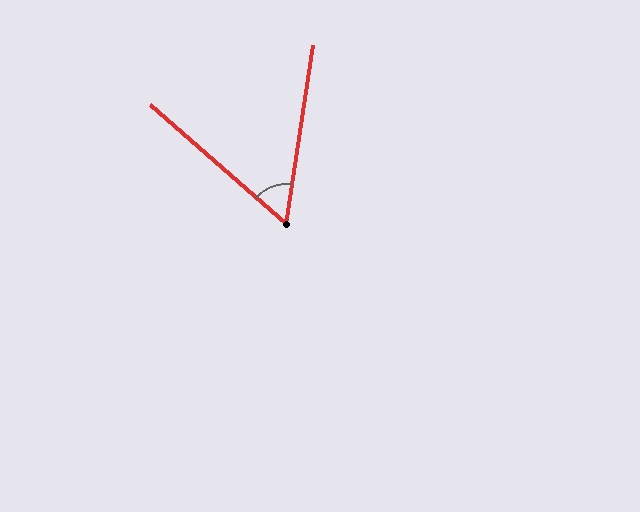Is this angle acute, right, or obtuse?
It is acute.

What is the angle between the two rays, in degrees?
Approximately 57 degrees.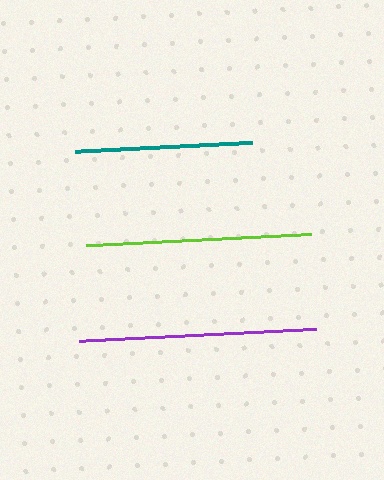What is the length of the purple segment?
The purple segment is approximately 237 pixels long.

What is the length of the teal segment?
The teal segment is approximately 177 pixels long.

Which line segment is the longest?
The purple line is the longest at approximately 237 pixels.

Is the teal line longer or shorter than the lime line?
The lime line is longer than the teal line.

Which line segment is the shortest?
The teal line is the shortest at approximately 177 pixels.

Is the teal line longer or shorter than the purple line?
The purple line is longer than the teal line.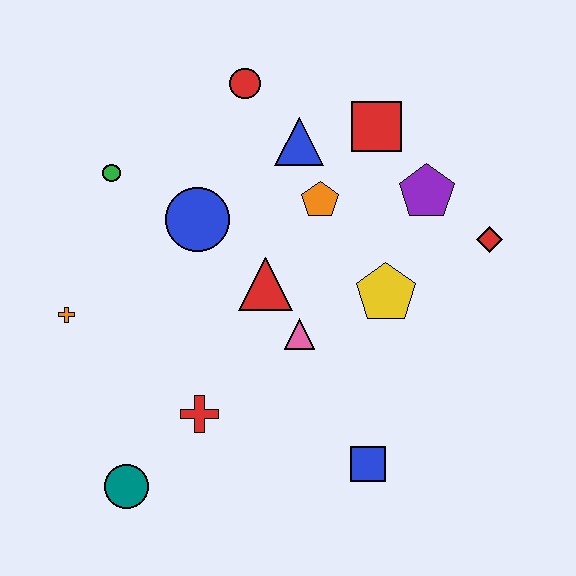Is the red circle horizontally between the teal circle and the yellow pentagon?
Yes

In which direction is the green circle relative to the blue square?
The green circle is above the blue square.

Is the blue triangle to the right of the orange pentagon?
No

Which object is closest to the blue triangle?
The orange pentagon is closest to the blue triangle.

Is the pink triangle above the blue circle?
No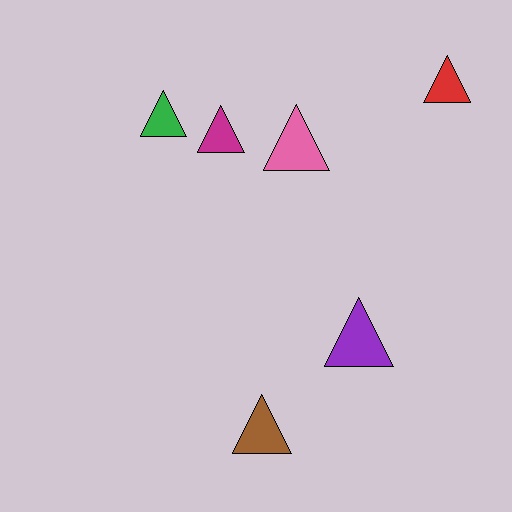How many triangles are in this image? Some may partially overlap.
There are 6 triangles.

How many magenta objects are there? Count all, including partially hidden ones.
There is 1 magenta object.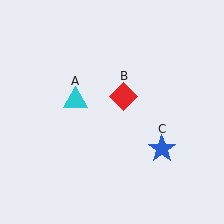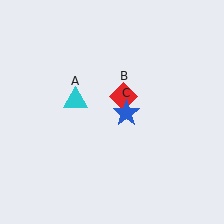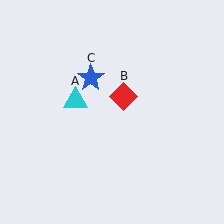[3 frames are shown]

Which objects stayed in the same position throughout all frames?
Cyan triangle (object A) and red diamond (object B) remained stationary.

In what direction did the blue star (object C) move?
The blue star (object C) moved up and to the left.